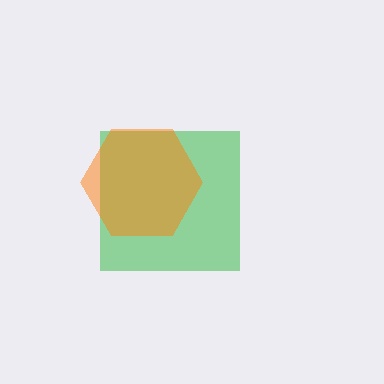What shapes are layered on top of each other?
The layered shapes are: a green square, an orange hexagon.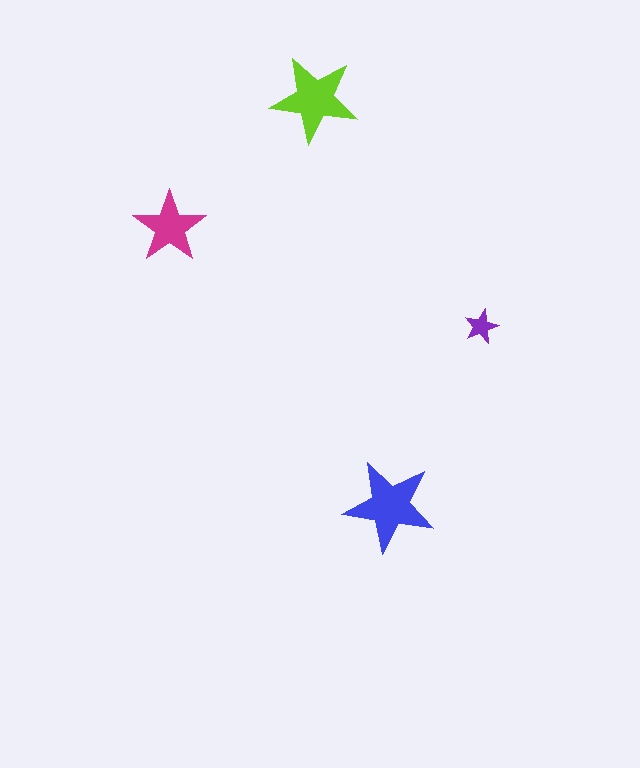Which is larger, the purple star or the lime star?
The lime one.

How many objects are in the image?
There are 4 objects in the image.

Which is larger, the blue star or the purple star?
The blue one.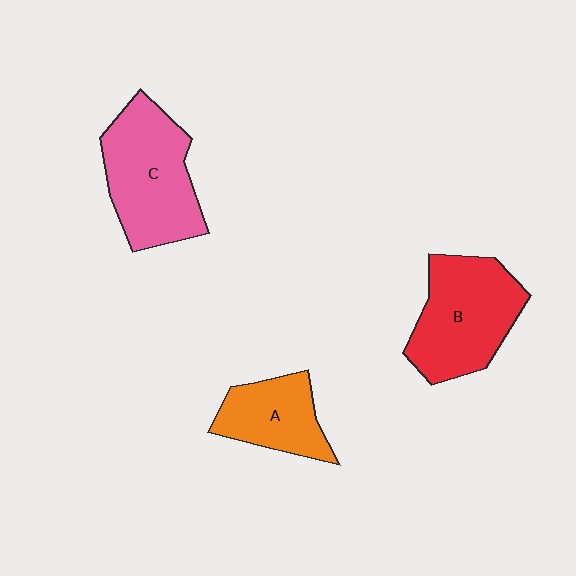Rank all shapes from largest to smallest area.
From largest to smallest: C (pink), B (red), A (orange).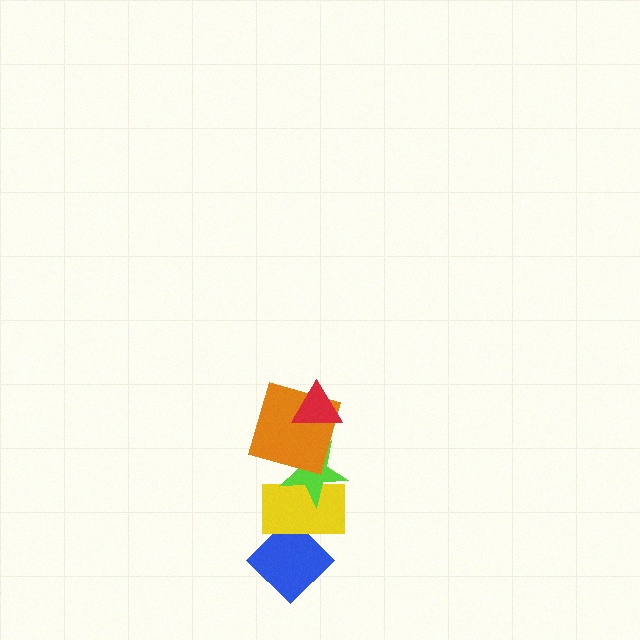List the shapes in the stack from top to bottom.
From top to bottom: the red triangle, the orange square, the lime star, the yellow rectangle, the blue diamond.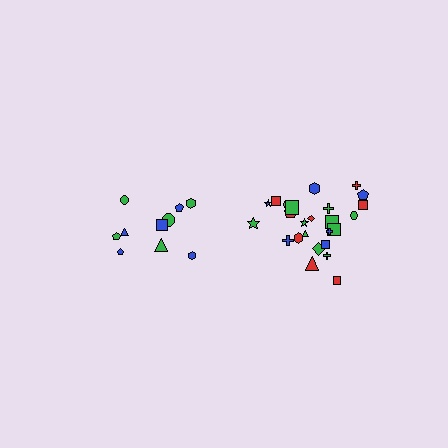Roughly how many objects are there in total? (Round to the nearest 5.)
Roughly 35 objects in total.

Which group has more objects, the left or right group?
The right group.